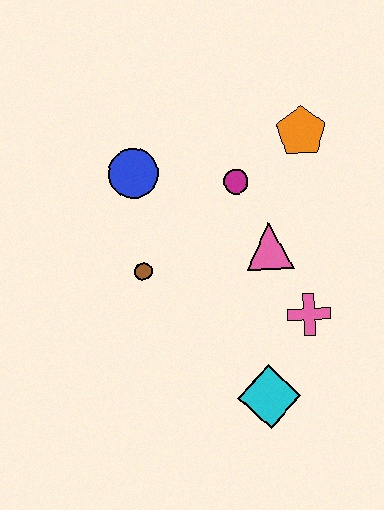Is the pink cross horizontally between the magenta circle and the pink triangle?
No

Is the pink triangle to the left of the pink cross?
Yes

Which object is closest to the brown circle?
The blue circle is closest to the brown circle.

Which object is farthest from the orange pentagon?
The cyan diamond is farthest from the orange pentagon.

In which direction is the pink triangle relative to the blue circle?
The pink triangle is to the right of the blue circle.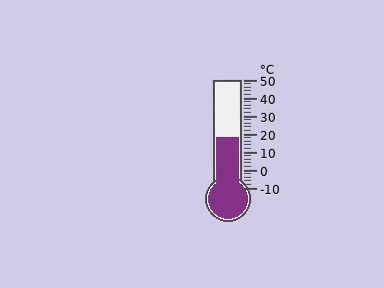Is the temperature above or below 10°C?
The temperature is above 10°C.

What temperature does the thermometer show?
The thermometer shows approximately 18°C.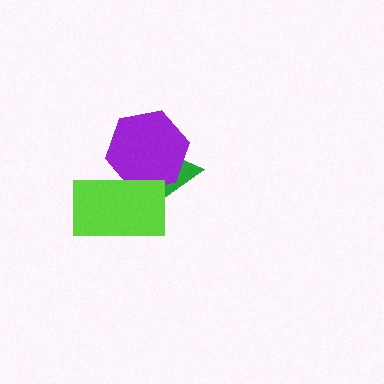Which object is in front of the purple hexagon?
The lime rectangle is in front of the purple hexagon.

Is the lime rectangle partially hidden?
No, no other shape covers it.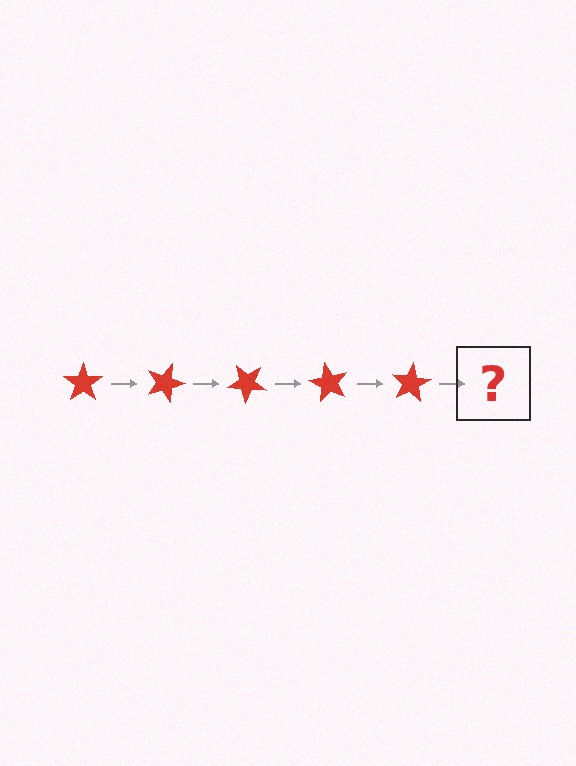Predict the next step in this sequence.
The next step is a red star rotated 100 degrees.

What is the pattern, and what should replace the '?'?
The pattern is that the star rotates 20 degrees each step. The '?' should be a red star rotated 100 degrees.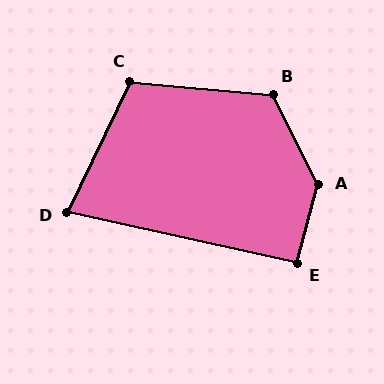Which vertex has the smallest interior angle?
D, at approximately 77 degrees.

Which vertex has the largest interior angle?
A, at approximately 138 degrees.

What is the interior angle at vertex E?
Approximately 93 degrees (approximately right).